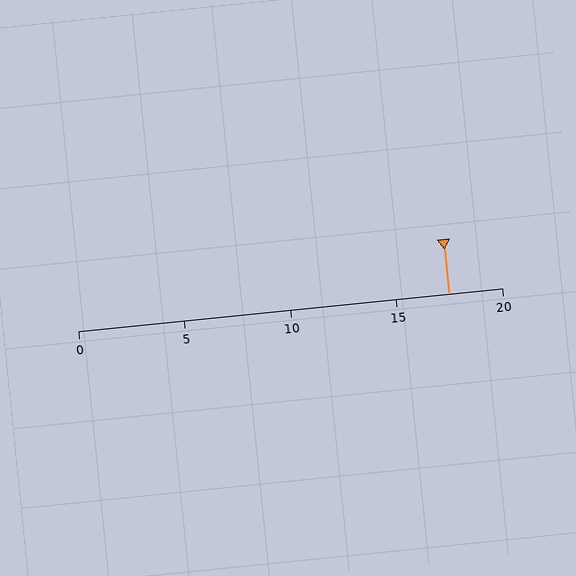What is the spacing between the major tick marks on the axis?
The major ticks are spaced 5 apart.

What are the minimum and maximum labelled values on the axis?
The axis runs from 0 to 20.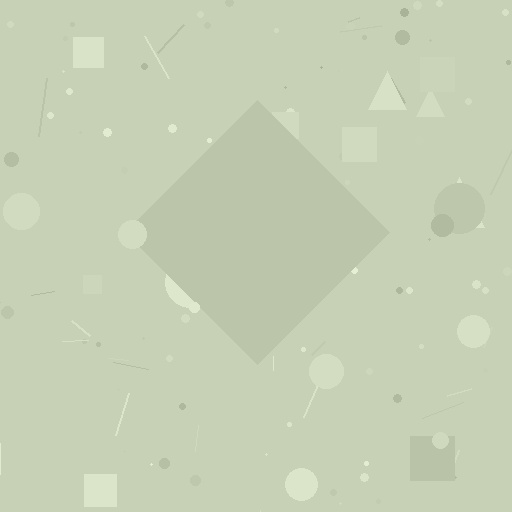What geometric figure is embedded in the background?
A diamond is embedded in the background.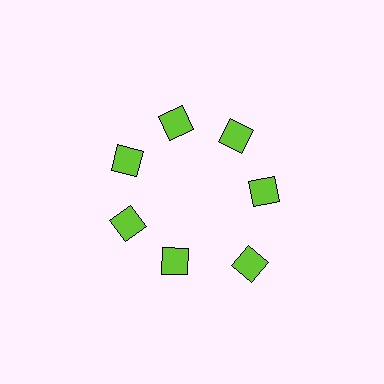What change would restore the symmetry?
The symmetry would be restored by moving it inward, back onto the ring so that all 7 diamonds sit at equal angles and equal distance from the center.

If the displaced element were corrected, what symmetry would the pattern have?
It would have 7-fold rotational symmetry — the pattern would map onto itself every 51 degrees.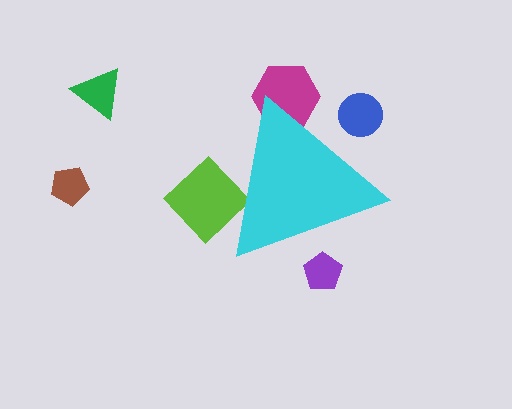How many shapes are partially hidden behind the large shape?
4 shapes are partially hidden.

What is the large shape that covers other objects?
A cyan triangle.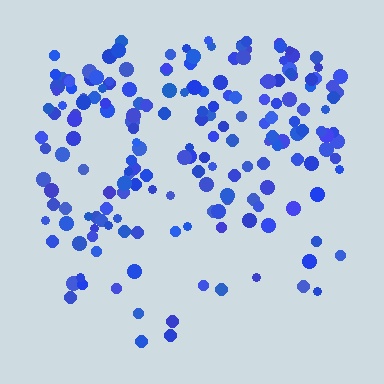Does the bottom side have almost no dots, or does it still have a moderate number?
Still a moderate number, just noticeably fewer than the top.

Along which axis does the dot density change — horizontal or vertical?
Vertical.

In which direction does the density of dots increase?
From bottom to top, with the top side densest.